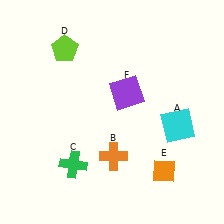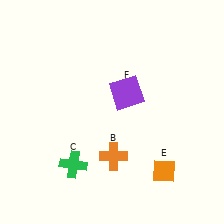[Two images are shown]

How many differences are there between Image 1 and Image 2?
There are 2 differences between the two images.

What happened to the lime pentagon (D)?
The lime pentagon (D) was removed in Image 2. It was in the top-left area of Image 1.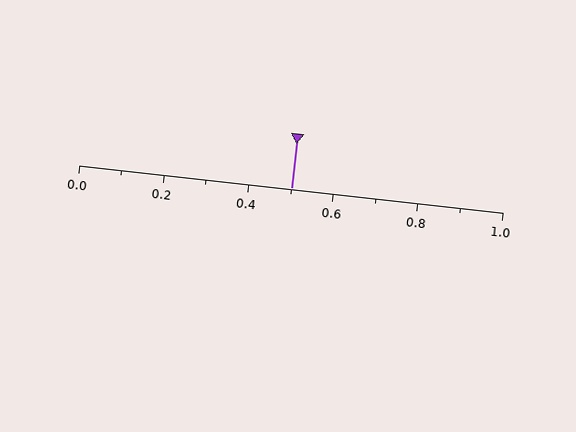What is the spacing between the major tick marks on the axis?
The major ticks are spaced 0.2 apart.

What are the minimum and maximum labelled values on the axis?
The axis runs from 0.0 to 1.0.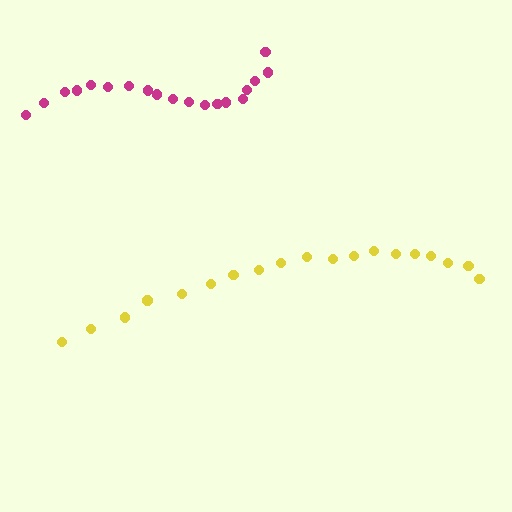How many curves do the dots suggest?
There are 2 distinct paths.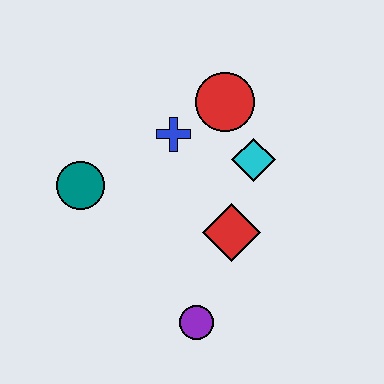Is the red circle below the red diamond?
No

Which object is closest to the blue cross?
The red circle is closest to the blue cross.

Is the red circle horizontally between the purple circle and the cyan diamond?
Yes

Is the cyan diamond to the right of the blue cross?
Yes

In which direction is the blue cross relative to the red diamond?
The blue cross is above the red diamond.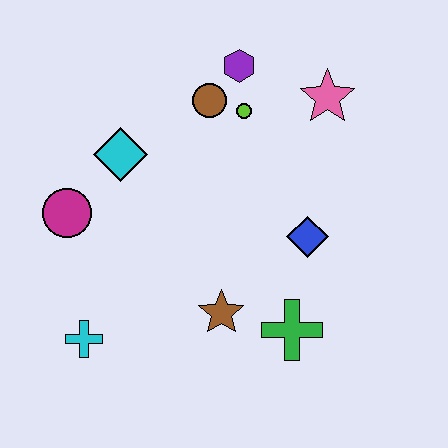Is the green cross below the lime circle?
Yes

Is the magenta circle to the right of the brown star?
No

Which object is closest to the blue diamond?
The green cross is closest to the blue diamond.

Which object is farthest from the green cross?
The purple hexagon is farthest from the green cross.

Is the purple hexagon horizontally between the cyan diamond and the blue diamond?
Yes